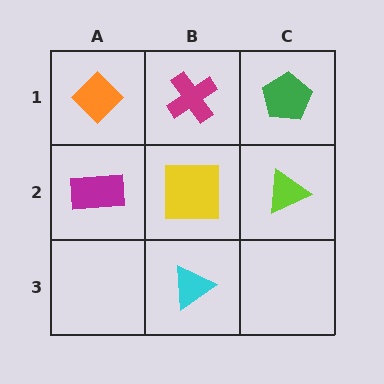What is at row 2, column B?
A yellow square.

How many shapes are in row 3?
1 shape.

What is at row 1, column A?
An orange diamond.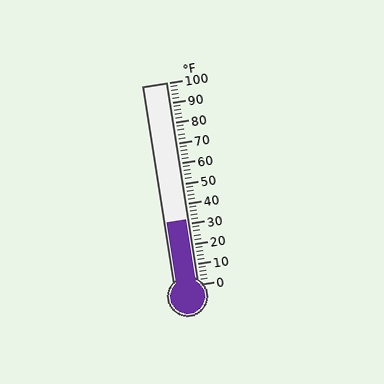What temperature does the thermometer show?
The thermometer shows approximately 32°F.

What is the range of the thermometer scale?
The thermometer scale ranges from 0°F to 100°F.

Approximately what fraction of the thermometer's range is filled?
The thermometer is filled to approximately 30% of its range.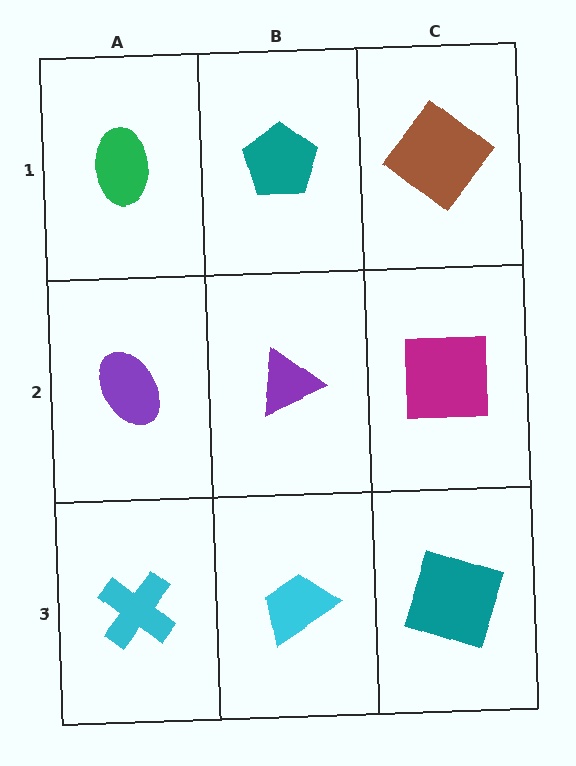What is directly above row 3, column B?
A purple triangle.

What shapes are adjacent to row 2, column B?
A teal pentagon (row 1, column B), a cyan trapezoid (row 3, column B), a purple ellipse (row 2, column A), a magenta square (row 2, column C).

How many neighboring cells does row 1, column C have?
2.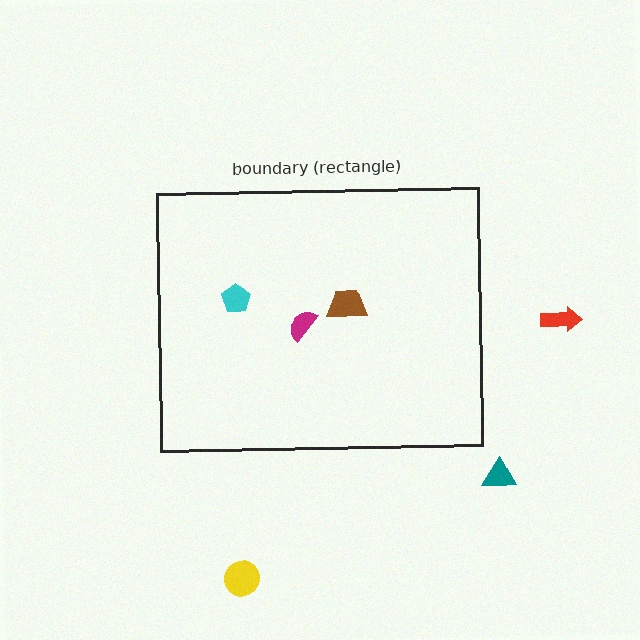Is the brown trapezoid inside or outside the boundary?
Inside.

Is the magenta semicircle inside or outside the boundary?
Inside.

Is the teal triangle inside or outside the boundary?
Outside.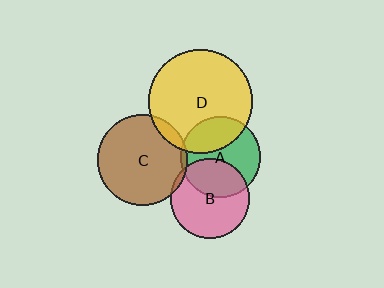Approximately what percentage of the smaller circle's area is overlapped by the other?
Approximately 35%.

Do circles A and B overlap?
Yes.